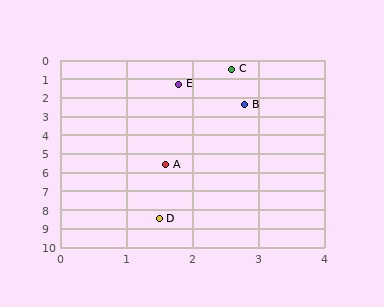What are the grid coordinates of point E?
Point E is at approximately (1.8, 1.3).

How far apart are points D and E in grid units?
Points D and E are about 7.2 grid units apart.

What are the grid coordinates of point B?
Point B is at approximately (2.8, 2.4).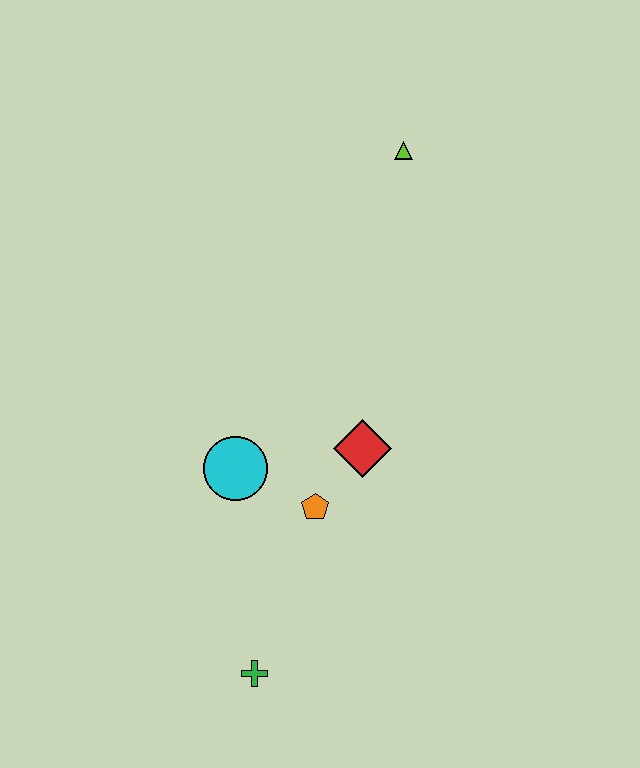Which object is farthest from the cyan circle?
The lime triangle is farthest from the cyan circle.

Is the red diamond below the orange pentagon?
No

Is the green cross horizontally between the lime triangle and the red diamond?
No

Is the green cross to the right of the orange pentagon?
No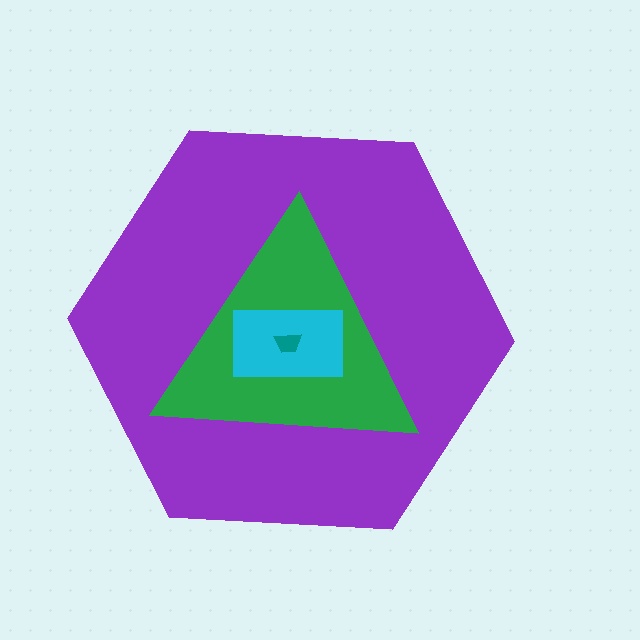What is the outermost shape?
The purple hexagon.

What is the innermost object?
The teal trapezoid.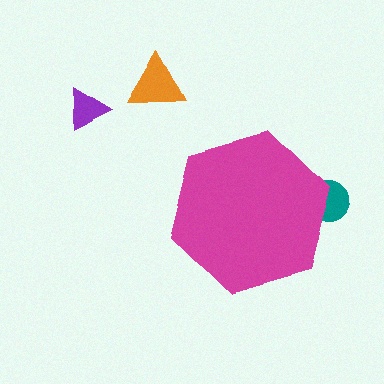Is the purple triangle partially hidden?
No, the purple triangle is fully visible.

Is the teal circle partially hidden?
Yes, the teal circle is partially hidden behind the magenta hexagon.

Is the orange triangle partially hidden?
No, the orange triangle is fully visible.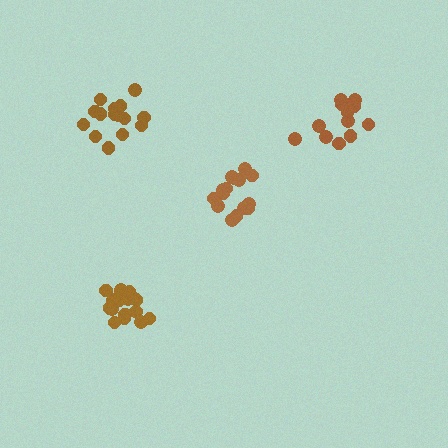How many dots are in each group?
Group 1: 17 dots, Group 2: 15 dots, Group 3: 13 dots, Group 4: 18 dots (63 total).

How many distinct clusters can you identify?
There are 4 distinct clusters.